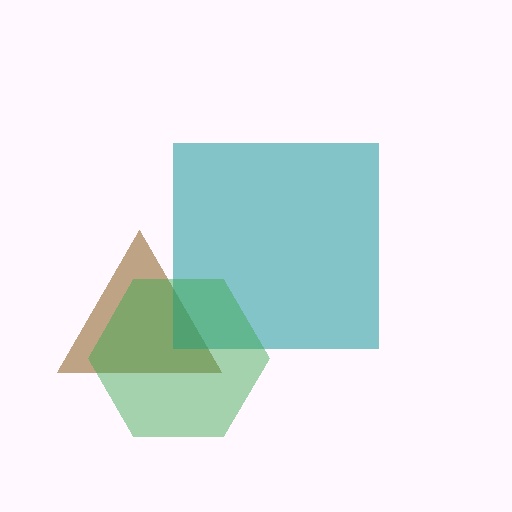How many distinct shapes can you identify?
There are 3 distinct shapes: a brown triangle, a teal square, a green hexagon.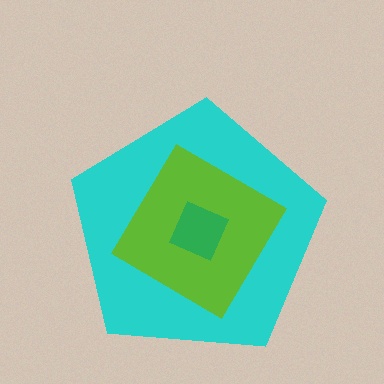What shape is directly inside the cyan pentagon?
The lime diamond.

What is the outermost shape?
The cyan pentagon.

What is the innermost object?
The green square.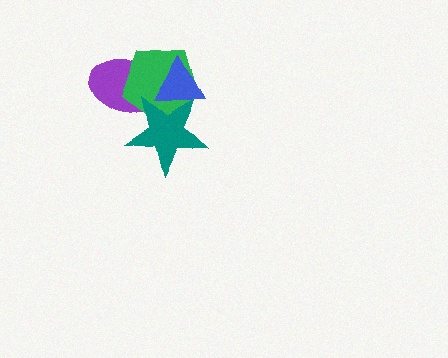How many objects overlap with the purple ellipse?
3 objects overlap with the purple ellipse.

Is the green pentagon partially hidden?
Yes, it is partially covered by another shape.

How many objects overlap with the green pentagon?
3 objects overlap with the green pentagon.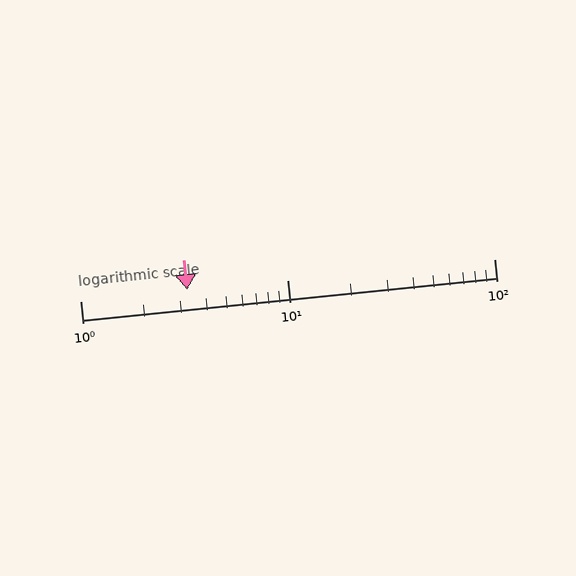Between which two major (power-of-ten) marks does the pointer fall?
The pointer is between 1 and 10.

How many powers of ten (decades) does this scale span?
The scale spans 2 decades, from 1 to 100.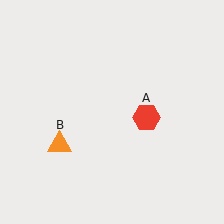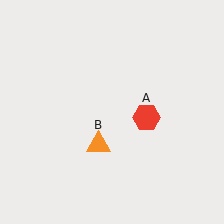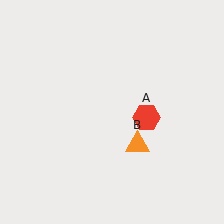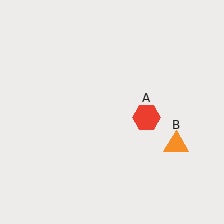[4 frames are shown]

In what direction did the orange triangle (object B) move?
The orange triangle (object B) moved right.